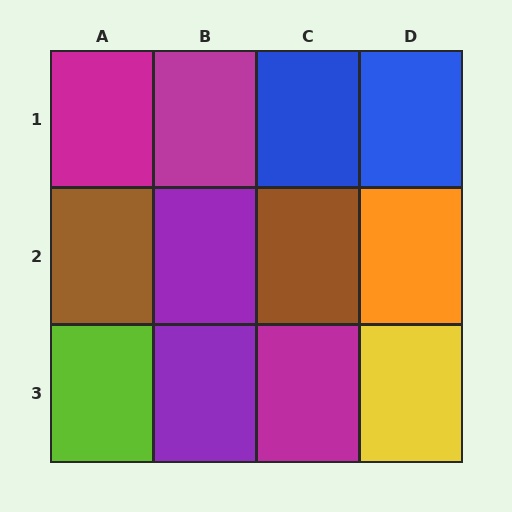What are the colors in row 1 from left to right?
Magenta, magenta, blue, blue.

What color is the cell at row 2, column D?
Orange.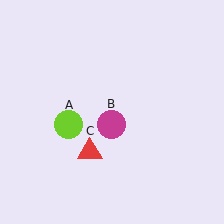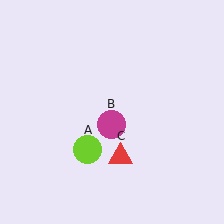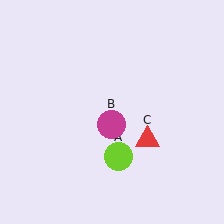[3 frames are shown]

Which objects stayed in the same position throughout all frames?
Magenta circle (object B) remained stationary.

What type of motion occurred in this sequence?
The lime circle (object A), red triangle (object C) rotated counterclockwise around the center of the scene.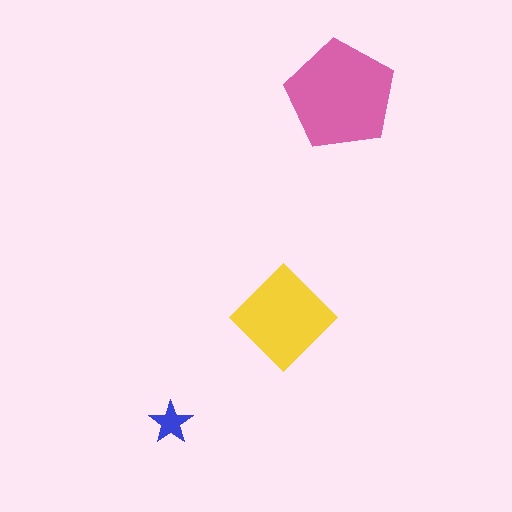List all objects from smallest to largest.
The blue star, the yellow diamond, the pink pentagon.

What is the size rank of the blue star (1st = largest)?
3rd.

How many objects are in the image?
There are 3 objects in the image.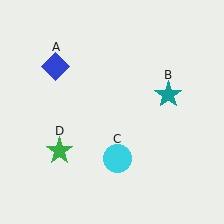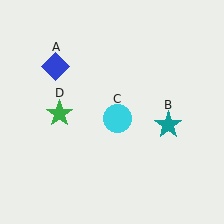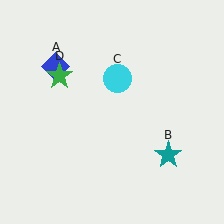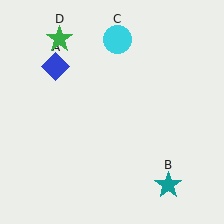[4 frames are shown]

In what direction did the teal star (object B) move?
The teal star (object B) moved down.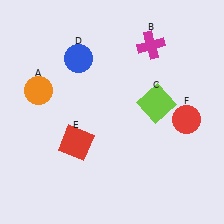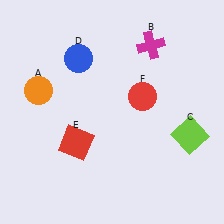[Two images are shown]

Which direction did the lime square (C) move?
The lime square (C) moved right.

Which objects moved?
The objects that moved are: the lime square (C), the red circle (F).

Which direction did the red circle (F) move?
The red circle (F) moved left.